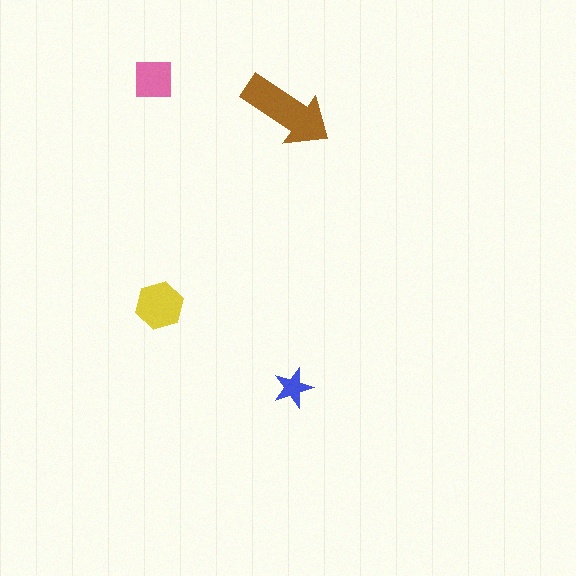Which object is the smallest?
The blue star.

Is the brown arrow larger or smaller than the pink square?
Larger.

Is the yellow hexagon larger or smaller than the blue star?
Larger.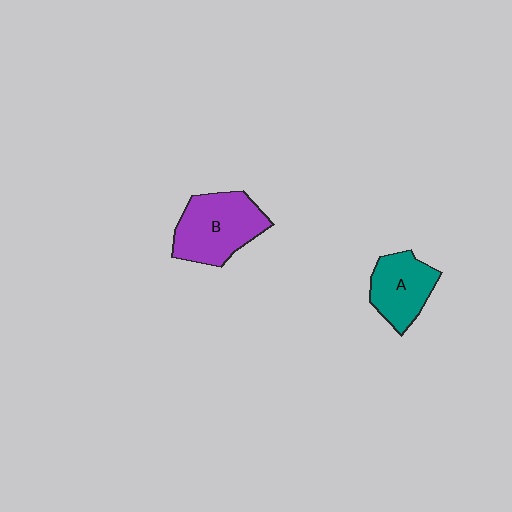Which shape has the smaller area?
Shape A (teal).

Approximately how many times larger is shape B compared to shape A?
Approximately 1.4 times.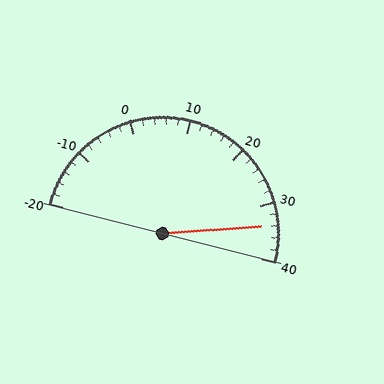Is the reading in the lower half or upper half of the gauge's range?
The reading is in the upper half of the range (-20 to 40).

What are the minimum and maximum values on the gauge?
The gauge ranges from -20 to 40.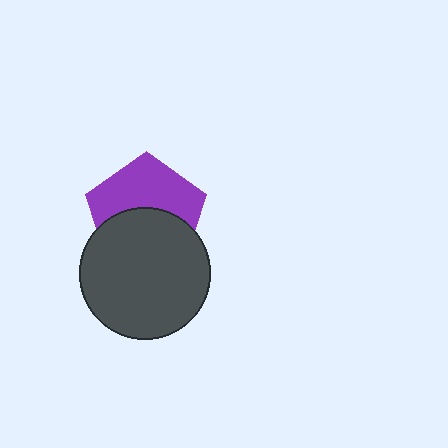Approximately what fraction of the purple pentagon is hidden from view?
Roughly 48% of the purple pentagon is hidden behind the dark gray circle.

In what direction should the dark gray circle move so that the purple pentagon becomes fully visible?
The dark gray circle should move down. That is the shortest direction to clear the overlap and leave the purple pentagon fully visible.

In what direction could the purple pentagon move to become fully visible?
The purple pentagon could move up. That would shift it out from behind the dark gray circle entirely.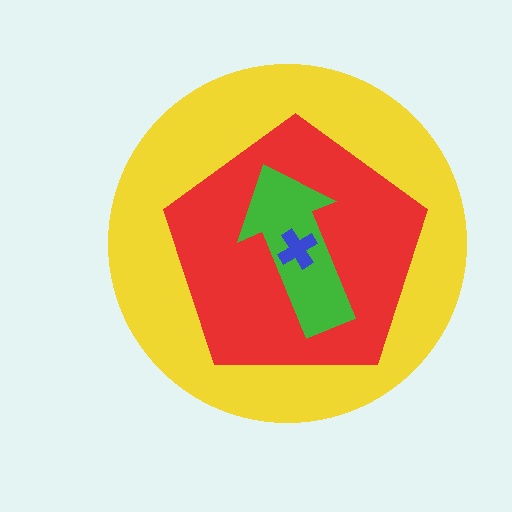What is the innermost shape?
The blue cross.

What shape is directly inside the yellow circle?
The red pentagon.